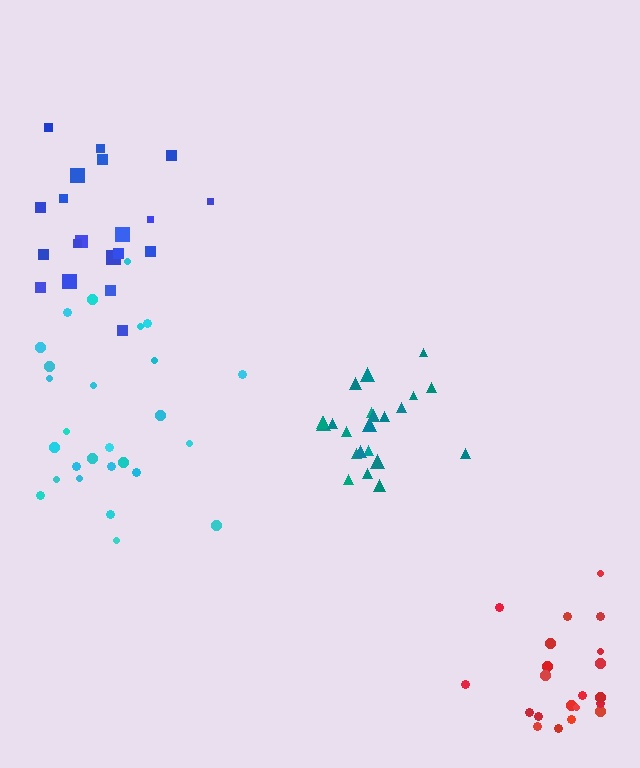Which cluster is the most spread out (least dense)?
Red.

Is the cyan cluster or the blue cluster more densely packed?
Cyan.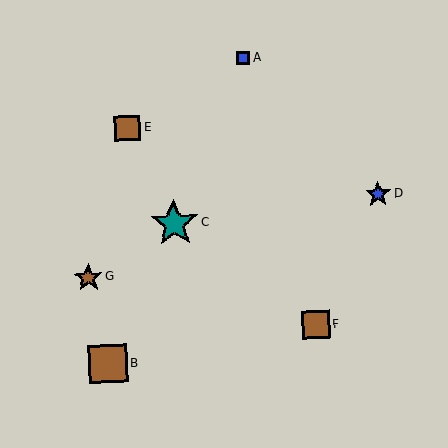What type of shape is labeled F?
Shape F is a brown square.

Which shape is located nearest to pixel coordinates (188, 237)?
The teal star (labeled C) at (174, 224) is nearest to that location.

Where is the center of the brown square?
The center of the brown square is at (127, 128).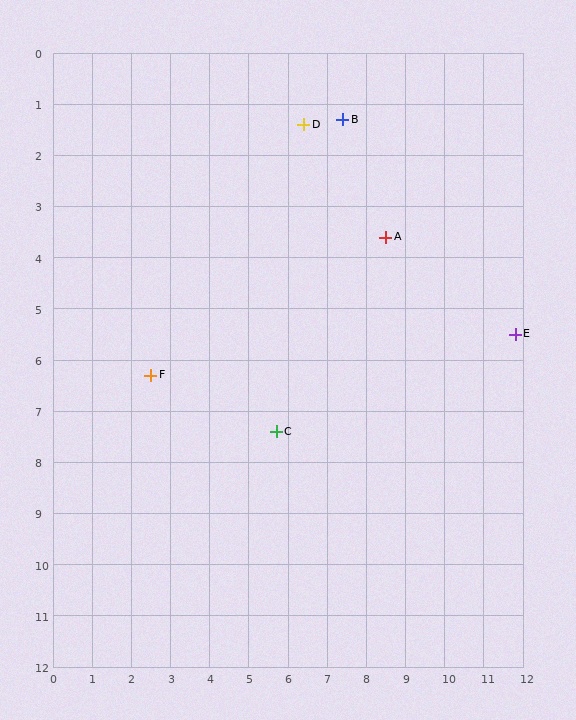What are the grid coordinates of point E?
Point E is at approximately (11.8, 5.5).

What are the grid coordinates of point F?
Point F is at approximately (2.5, 6.3).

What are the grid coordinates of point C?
Point C is at approximately (5.7, 7.4).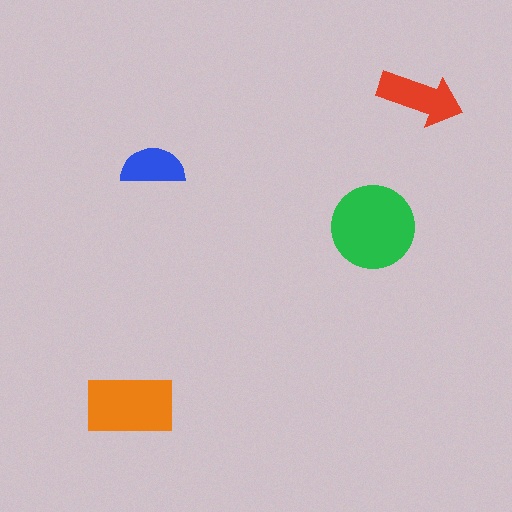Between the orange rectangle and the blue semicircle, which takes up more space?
The orange rectangle.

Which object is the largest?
The green circle.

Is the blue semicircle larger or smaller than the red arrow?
Smaller.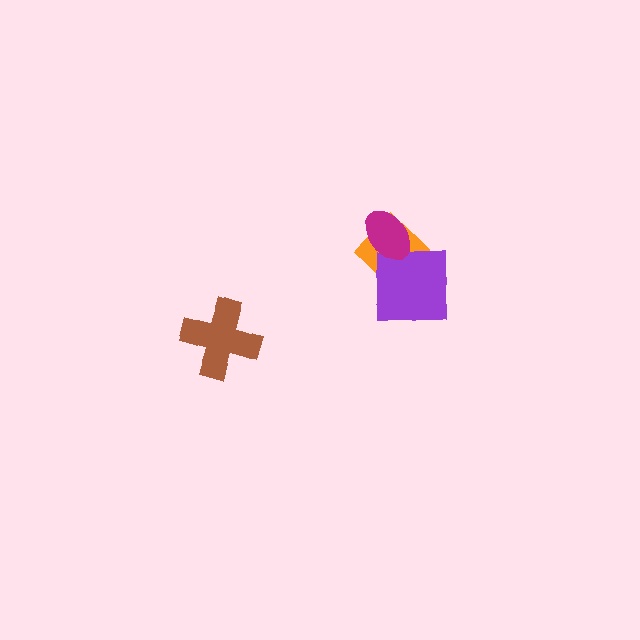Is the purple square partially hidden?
No, no other shape covers it.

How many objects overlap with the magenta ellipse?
1 object overlaps with the magenta ellipse.